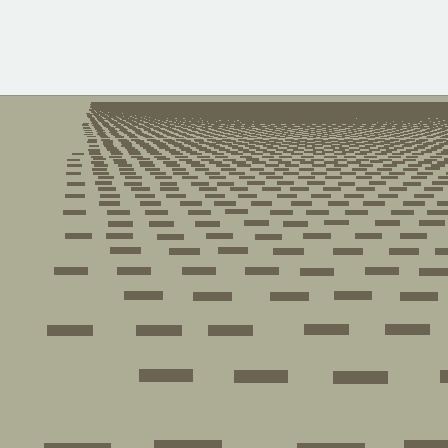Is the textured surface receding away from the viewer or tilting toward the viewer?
The surface is receding away from the viewer. Texture elements get smaller and denser toward the top.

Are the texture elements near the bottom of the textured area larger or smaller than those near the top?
Larger. Near the bottom, elements are closer to the viewer and appear at a bigger on-screen size.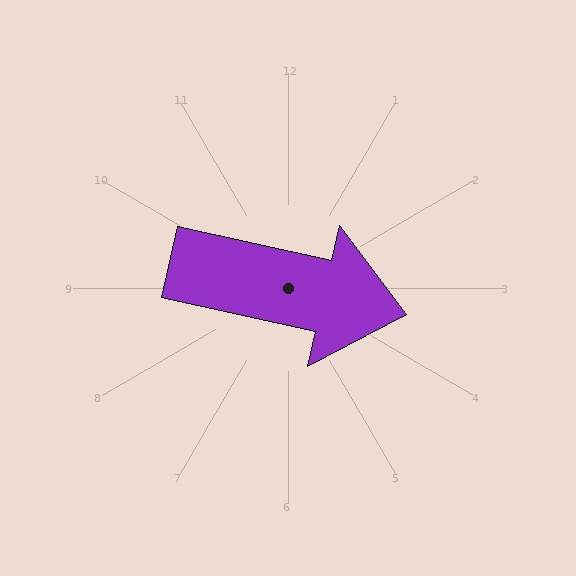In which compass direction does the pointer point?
East.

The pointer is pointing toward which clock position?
Roughly 3 o'clock.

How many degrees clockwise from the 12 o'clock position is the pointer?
Approximately 103 degrees.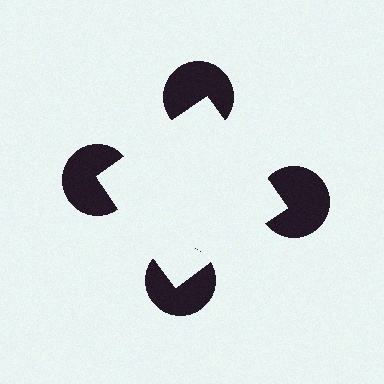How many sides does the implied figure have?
4 sides.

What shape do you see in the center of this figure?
An illusory square — its edges are inferred from the aligned wedge cuts in the pac-man discs, not physically drawn.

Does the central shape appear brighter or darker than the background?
It typically appears slightly brighter than the background, even though no actual brightness change is drawn.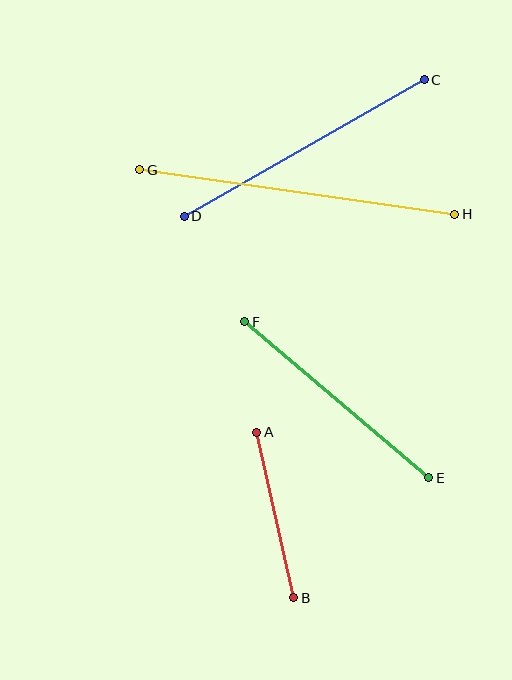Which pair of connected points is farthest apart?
Points G and H are farthest apart.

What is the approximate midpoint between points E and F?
The midpoint is at approximately (337, 400) pixels.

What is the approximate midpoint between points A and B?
The midpoint is at approximately (275, 515) pixels.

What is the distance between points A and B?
The distance is approximately 170 pixels.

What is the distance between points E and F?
The distance is approximately 241 pixels.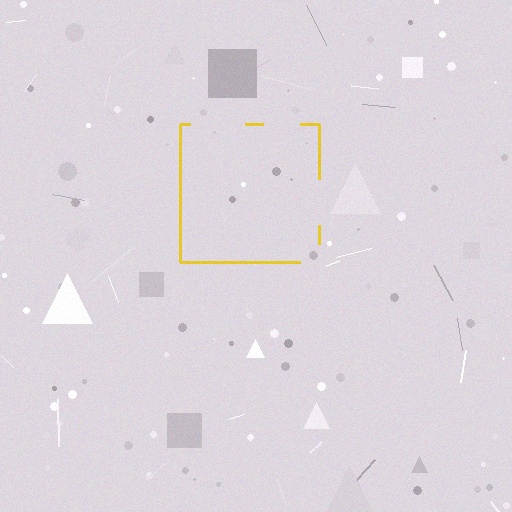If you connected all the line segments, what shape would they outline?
They would outline a square.